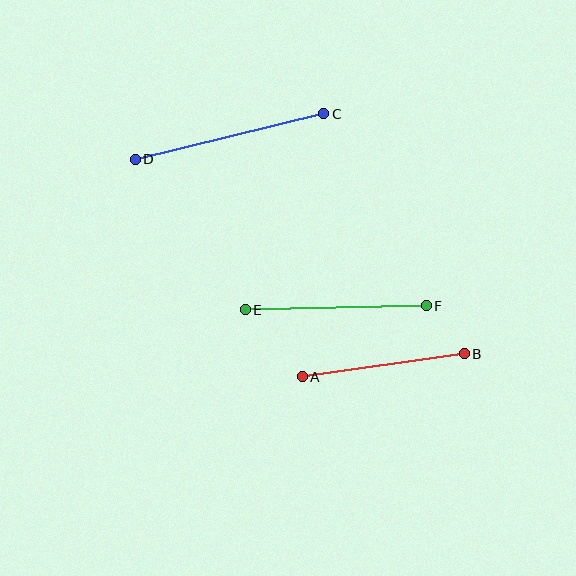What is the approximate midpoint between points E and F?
The midpoint is at approximately (336, 308) pixels.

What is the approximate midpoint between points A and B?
The midpoint is at approximately (383, 365) pixels.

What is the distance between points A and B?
The distance is approximately 164 pixels.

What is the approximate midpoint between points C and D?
The midpoint is at approximately (229, 136) pixels.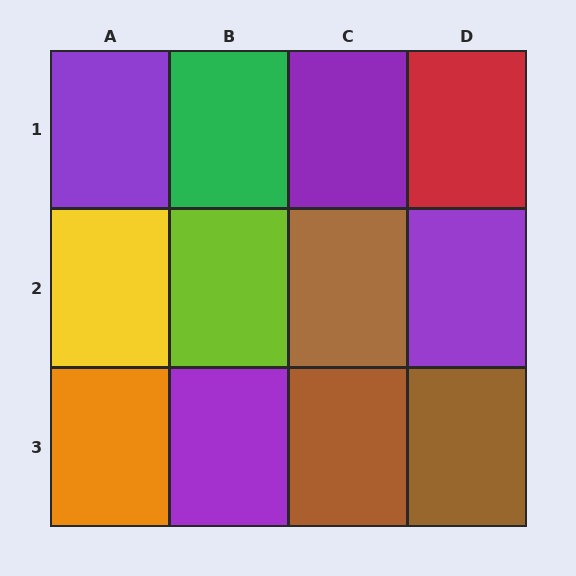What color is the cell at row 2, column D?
Purple.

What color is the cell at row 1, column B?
Green.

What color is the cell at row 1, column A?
Purple.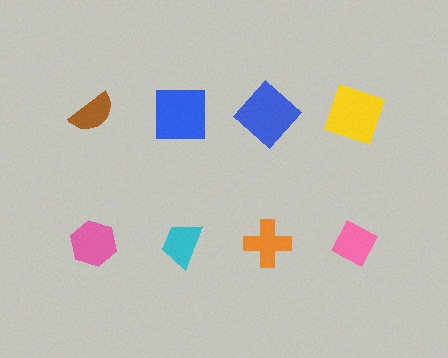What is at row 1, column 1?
A brown semicircle.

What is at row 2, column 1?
A pink hexagon.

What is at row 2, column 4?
A pink diamond.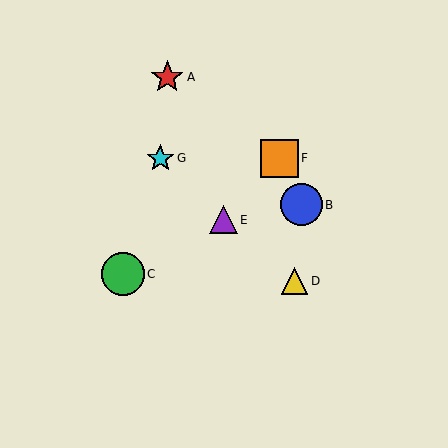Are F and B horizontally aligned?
No, F is at y≈158 and B is at y≈205.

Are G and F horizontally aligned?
Yes, both are at y≈158.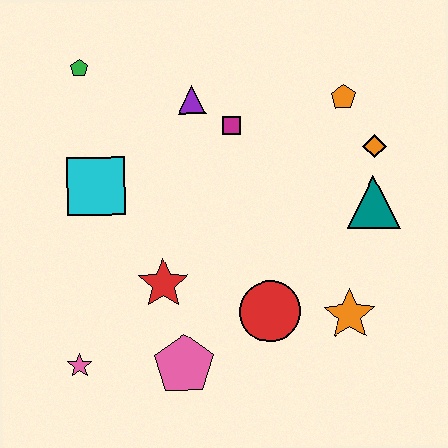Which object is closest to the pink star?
The pink pentagon is closest to the pink star.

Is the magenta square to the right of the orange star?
No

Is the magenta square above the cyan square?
Yes